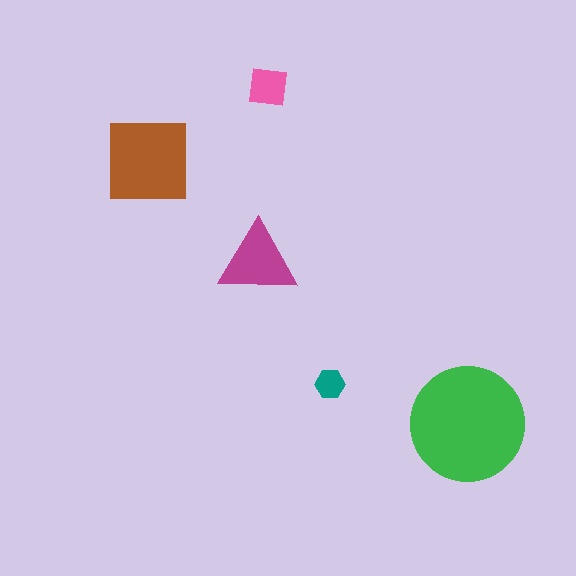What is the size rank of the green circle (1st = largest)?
1st.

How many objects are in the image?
There are 5 objects in the image.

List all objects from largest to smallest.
The green circle, the brown square, the magenta triangle, the pink square, the teal hexagon.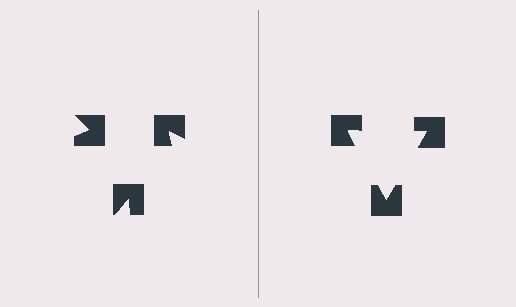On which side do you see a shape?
An illusory triangle appears on the right side. On the left side the wedge cuts are rotated, so no coherent shape forms.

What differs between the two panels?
The notched squares are positioned identically on both sides; only the wedge orientations differ. On the right they align to a triangle; on the left they are misaligned.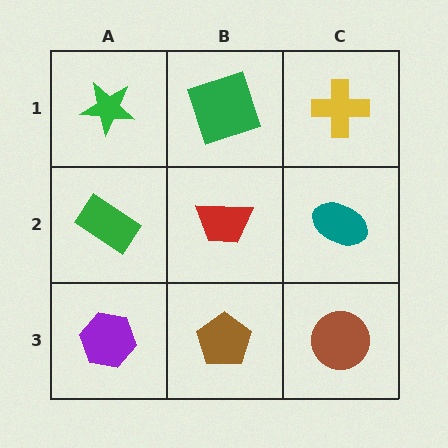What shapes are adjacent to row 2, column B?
A green square (row 1, column B), a brown pentagon (row 3, column B), a green rectangle (row 2, column A), a teal ellipse (row 2, column C).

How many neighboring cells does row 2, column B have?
4.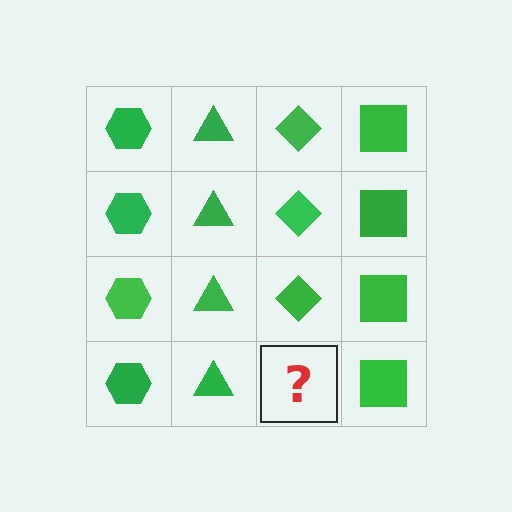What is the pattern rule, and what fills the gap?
The rule is that each column has a consistent shape. The gap should be filled with a green diamond.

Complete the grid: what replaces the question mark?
The question mark should be replaced with a green diamond.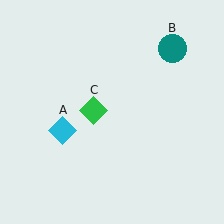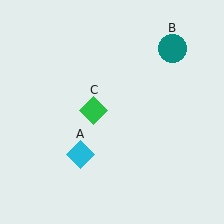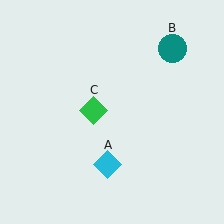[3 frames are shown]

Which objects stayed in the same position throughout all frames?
Teal circle (object B) and green diamond (object C) remained stationary.